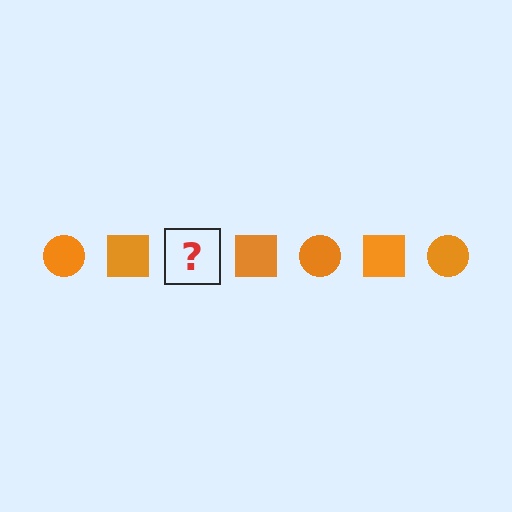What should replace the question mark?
The question mark should be replaced with an orange circle.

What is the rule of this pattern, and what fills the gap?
The rule is that the pattern cycles through circle, square shapes in orange. The gap should be filled with an orange circle.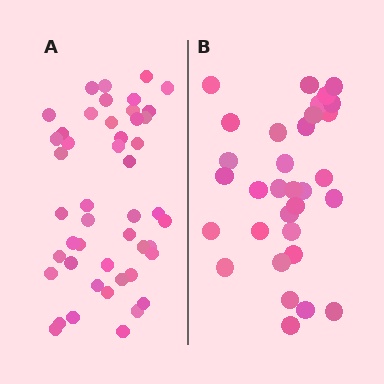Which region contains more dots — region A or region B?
Region A (the left region) has more dots.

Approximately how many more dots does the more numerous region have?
Region A has approximately 15 more dots than region B.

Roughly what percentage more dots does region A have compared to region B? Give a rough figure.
About 45% more.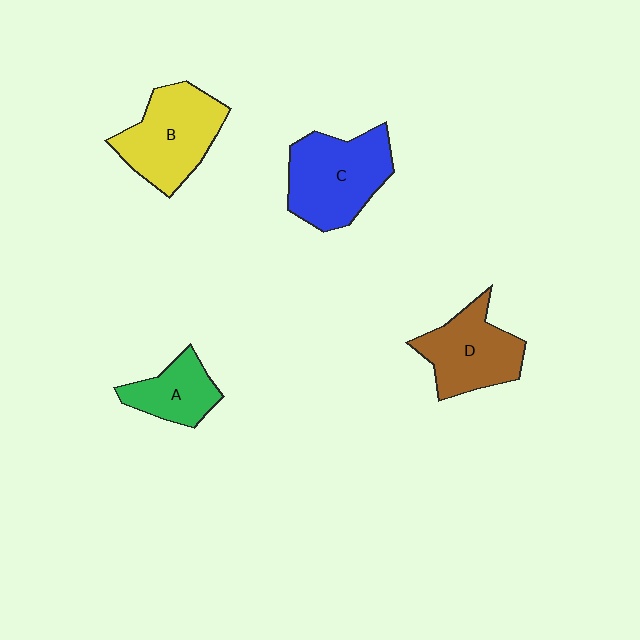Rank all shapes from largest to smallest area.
From largest to smallest: C (blue), B (yellow), D (brown), A (green).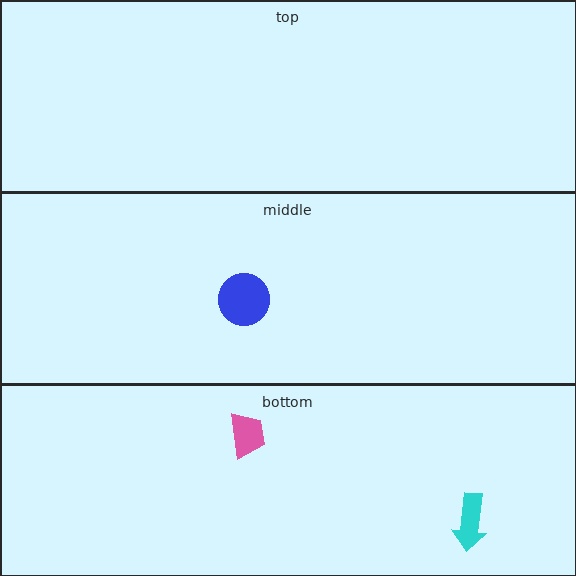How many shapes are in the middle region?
1.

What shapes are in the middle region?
The blue circle.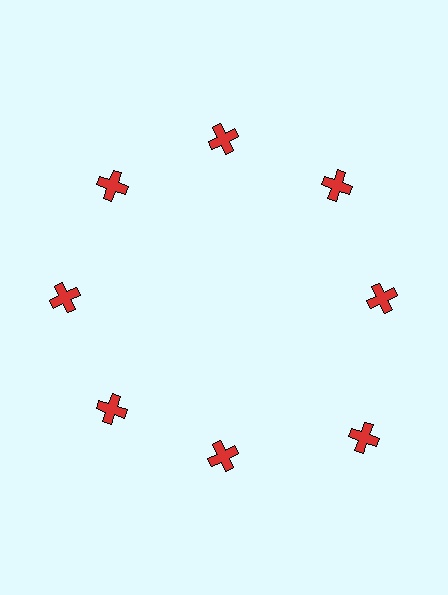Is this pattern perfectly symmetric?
No. The 8 red crosses are arranged in a ring, but one element near the 4 o'clock position is pushed outward from the center, breaking the 8-fold rotational symmetry.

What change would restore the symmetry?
The symmetry would be restored by moving it inward, back onto the ring so that all 8 crosses sit at equal angles and equal distance from the center.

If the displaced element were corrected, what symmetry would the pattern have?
It would have 8-fold rotational symmetry — the pattern would map onto itself every 45 degrees.